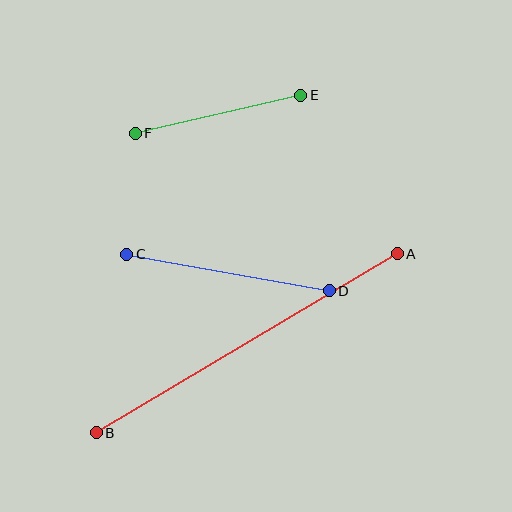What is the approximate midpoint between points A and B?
The midpoint is at approximately (247, 343) pixels.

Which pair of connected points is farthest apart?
Points A and B are farthest apart.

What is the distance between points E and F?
The distance is approximately 170 pixels.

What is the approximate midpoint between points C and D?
The midpoint is at approximately (228, 272) pixels.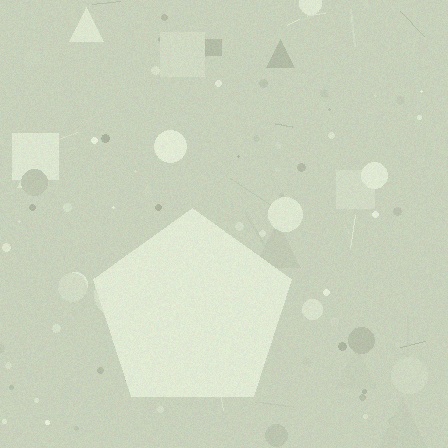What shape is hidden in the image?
A pentagon is hidden in the image.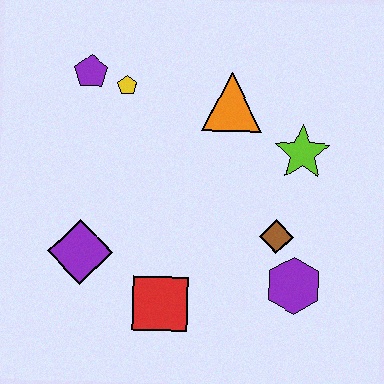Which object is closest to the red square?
The purple diamond is closest to the red square.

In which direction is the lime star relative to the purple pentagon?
The lime star is to the right of the purple pentagon.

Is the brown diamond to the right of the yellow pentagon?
Yes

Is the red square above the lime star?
No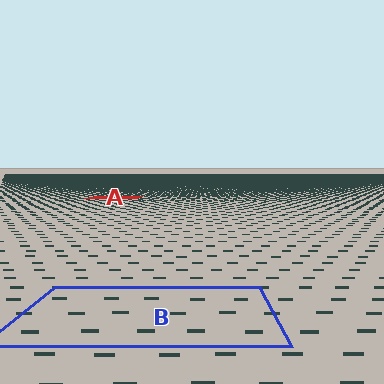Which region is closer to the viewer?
Region B is closer. The texture elements there are larger and more spread out.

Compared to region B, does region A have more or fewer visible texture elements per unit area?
Region A has more texture elements per unit area — they are packed more densely because it is farther away.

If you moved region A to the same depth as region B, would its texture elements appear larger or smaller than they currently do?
They would appear larger. At a closer depth, the same texture elements are projected at a bigger on-screen size.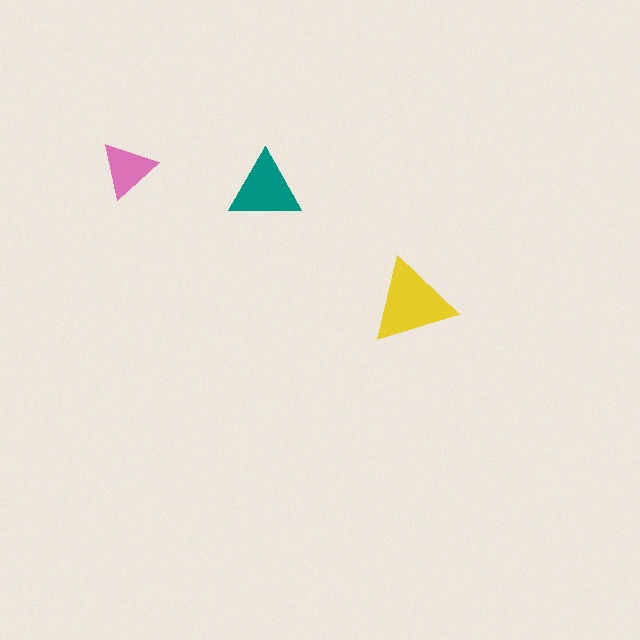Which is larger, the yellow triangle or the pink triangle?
The yellow one.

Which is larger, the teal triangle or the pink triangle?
The teal one.